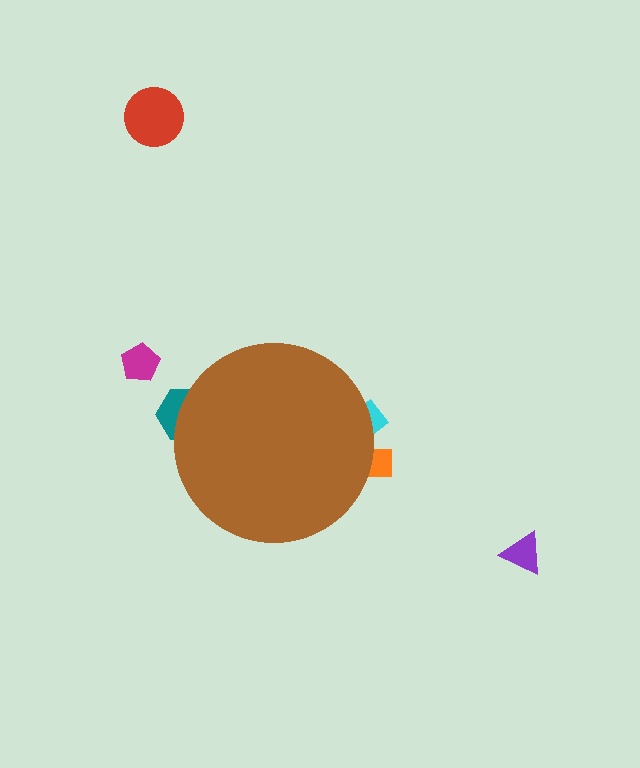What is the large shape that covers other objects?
A brown circle.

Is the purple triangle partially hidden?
No, the purple triangle is fully visible.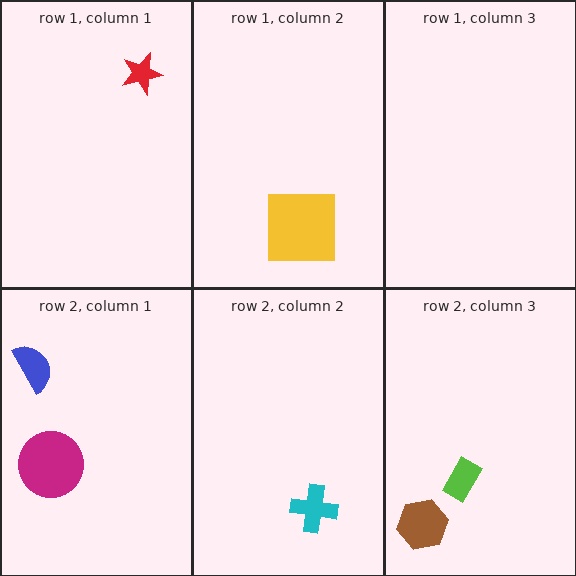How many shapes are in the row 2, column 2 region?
1.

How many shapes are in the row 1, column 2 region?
1.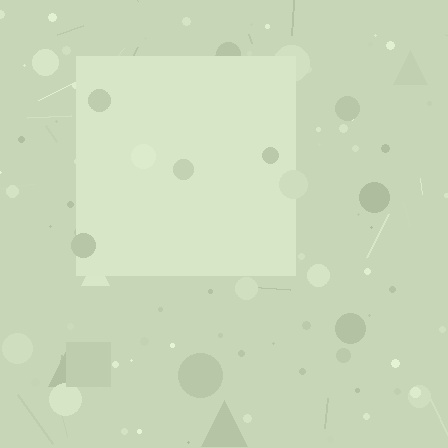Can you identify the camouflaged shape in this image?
The camouflaged shape is a square.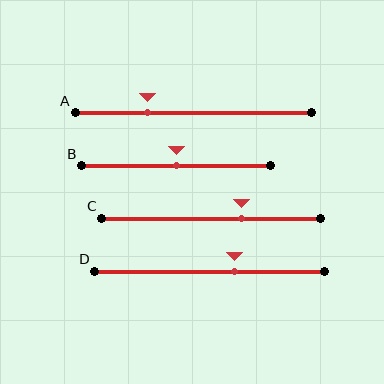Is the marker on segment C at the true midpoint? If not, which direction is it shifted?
No, the marker on segment C is shifted to the right by about 14% of the segment length.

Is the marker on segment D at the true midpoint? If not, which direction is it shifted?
No, the marker on segment D is shifted to the right by about 11% of the segment length.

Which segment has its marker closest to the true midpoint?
Segment B has its marker closest to the true midpoint.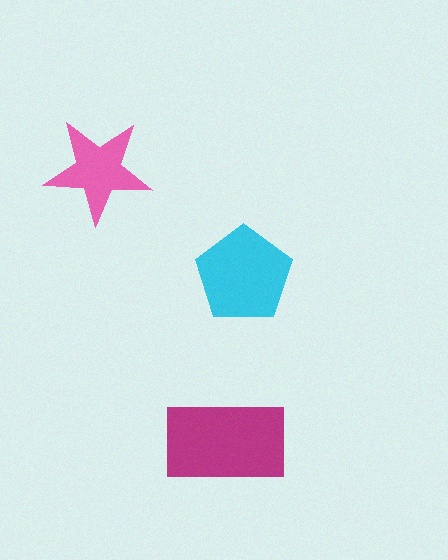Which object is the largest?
The magenta rectangle.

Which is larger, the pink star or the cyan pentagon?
The cyan pentagon.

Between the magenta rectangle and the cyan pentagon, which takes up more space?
The magenta rectangle.